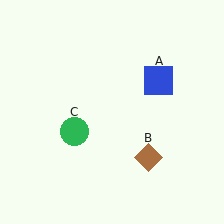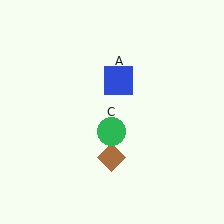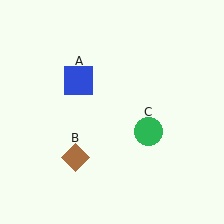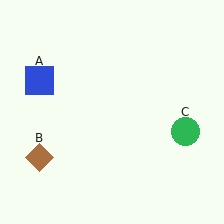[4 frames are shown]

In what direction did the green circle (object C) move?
The green circle (object C) moved right.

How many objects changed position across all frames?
3 objects changed position: blue square (object A), brown diamond (object B), green circle (object C).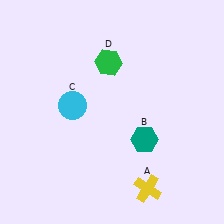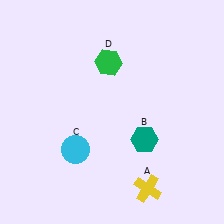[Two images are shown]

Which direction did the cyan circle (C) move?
The cyan circle (C) moved down.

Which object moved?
The cyan circle (C) moved down.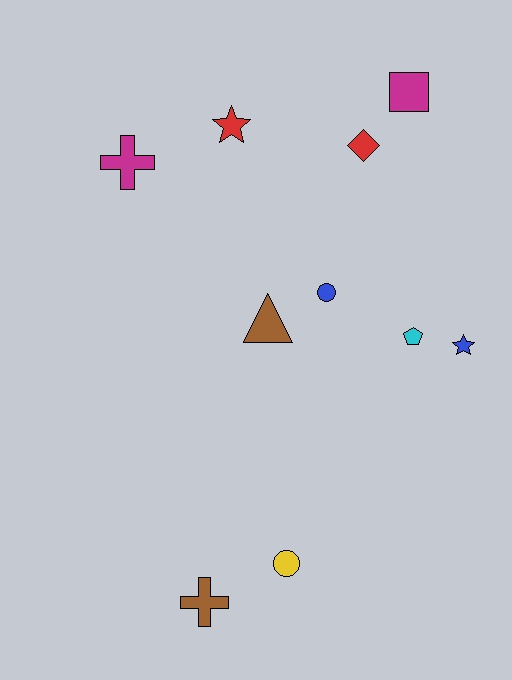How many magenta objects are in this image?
There are 2 magenta objects.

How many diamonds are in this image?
There is 1 diamond.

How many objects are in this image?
There are 10 objects.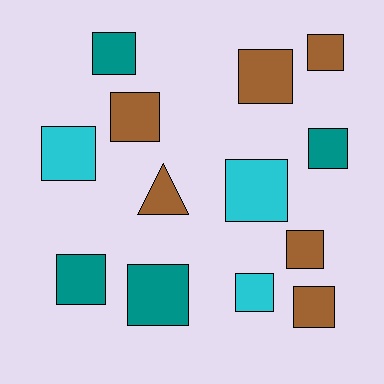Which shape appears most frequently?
Square, with 12 objects.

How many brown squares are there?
There are 5 brown squares.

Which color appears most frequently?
Brown, with 6 objects.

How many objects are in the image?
There are 13 objects.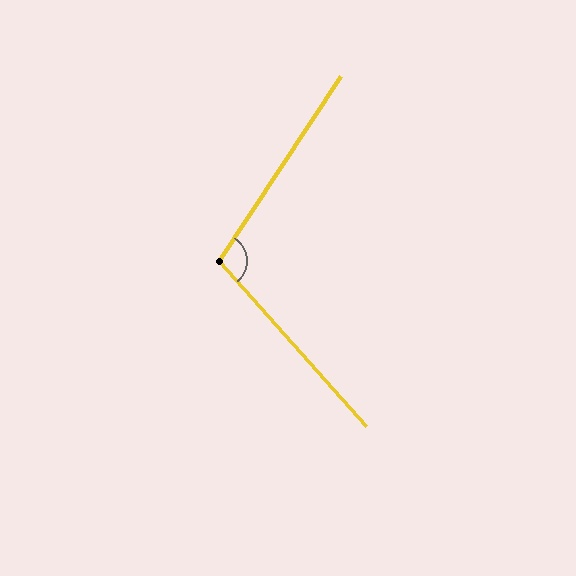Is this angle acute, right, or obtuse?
It is obtuse.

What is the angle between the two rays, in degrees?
Approximately 105 degrees.